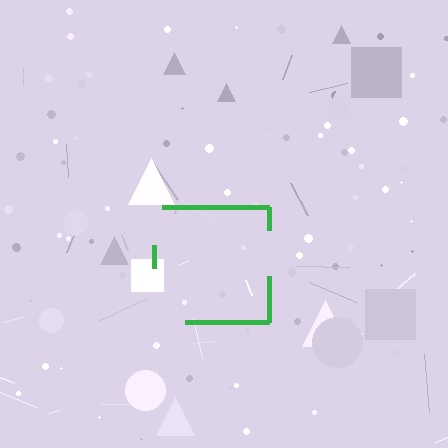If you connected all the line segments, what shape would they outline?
They would outline a square.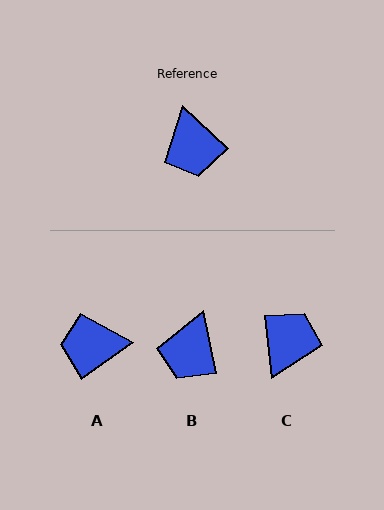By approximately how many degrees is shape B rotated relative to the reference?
Approximately 35 degrees clockwise.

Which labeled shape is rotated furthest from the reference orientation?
C, about 140 degrees away.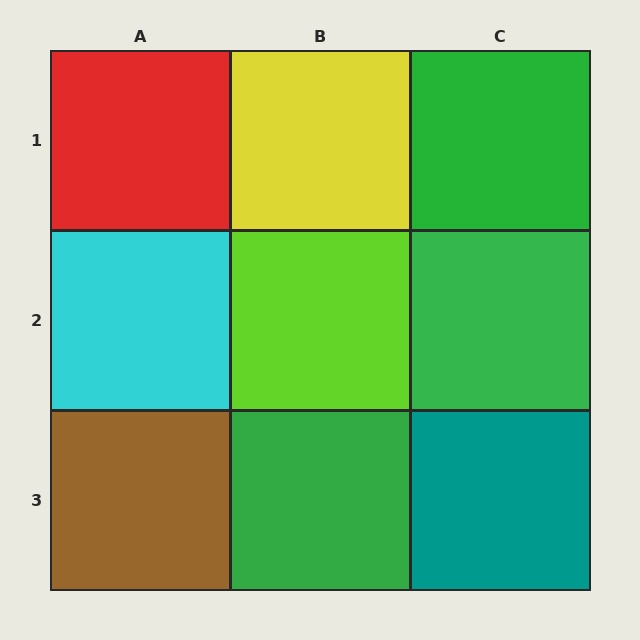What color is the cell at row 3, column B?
Green.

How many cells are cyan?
1 cell is cyan.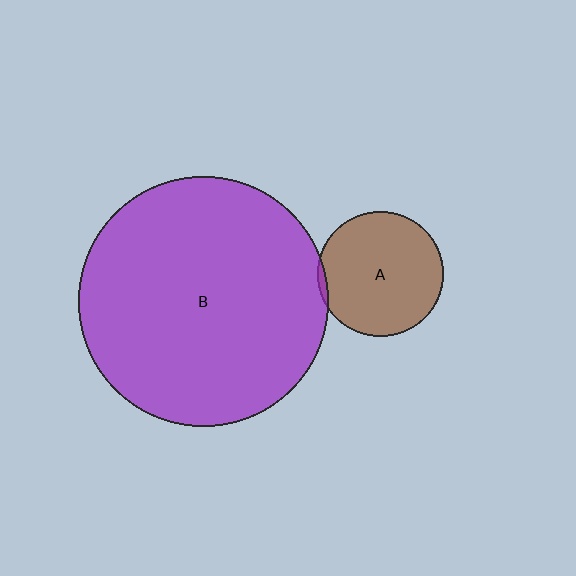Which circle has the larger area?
Circle B (purple).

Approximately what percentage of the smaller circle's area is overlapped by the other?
Approximately 5%.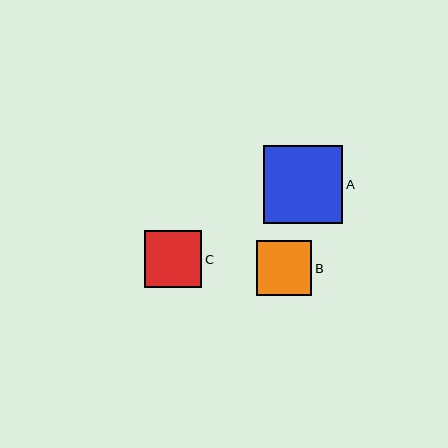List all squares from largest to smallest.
From largest to smallest: A, C, B.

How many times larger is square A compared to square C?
Square A is approximately 1.4 times the size of square C.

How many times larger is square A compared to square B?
Square A is approximately 1.4 times the size of square B.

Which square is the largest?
Square A is the largest with a size of approximately 79 pixels.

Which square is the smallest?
Square B is the smallest with a size of approximately 55 pixels.